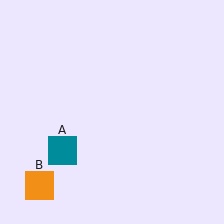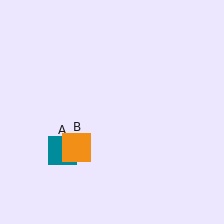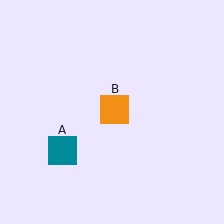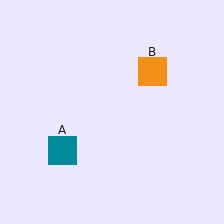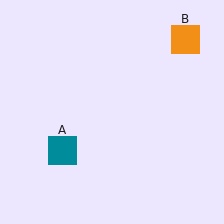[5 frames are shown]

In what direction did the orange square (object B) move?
The orange square (object B) moved up and to the right.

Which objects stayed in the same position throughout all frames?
Teal square (object A) remained stationary.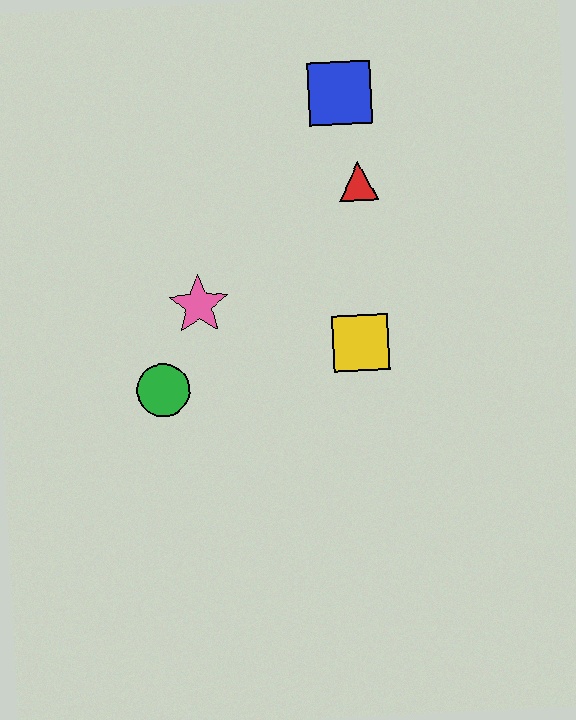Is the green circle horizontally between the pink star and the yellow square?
No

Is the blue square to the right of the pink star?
Yes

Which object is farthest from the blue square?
The green circle is farthest from the blue square.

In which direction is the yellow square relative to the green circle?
The yellow square is to the right of the green circle.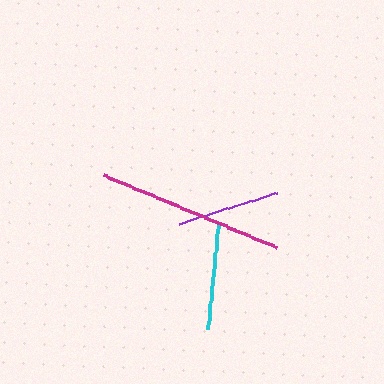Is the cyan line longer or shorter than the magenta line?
The magenta line is longer than the cyan line.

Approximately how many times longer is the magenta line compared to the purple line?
The magenta line is approximately 1.8 times the length of the purple line.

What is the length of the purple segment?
The purple segment is approximately 103 pixels long.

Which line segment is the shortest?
The purple line is the shortest at approximately 103 pixels.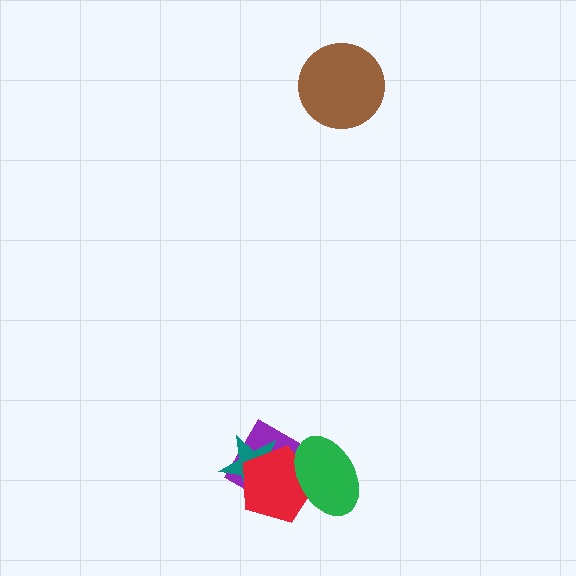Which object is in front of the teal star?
The red pentagon is in front of the teal star.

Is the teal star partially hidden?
Yes, it is partially covered by another shape.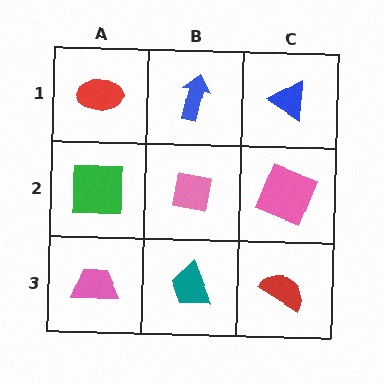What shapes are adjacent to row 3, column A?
A green square (row 2, column A), a teal trapezoid (row 3, column B).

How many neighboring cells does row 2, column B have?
4.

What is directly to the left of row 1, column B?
A red ellipse.